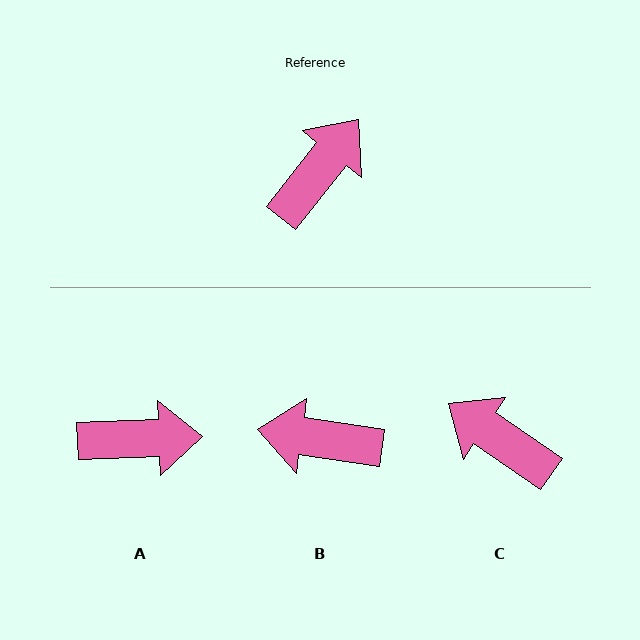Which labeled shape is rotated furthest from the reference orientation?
B, about 120 degrees away.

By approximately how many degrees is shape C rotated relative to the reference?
Approximately 94 degrees counter-clockwise.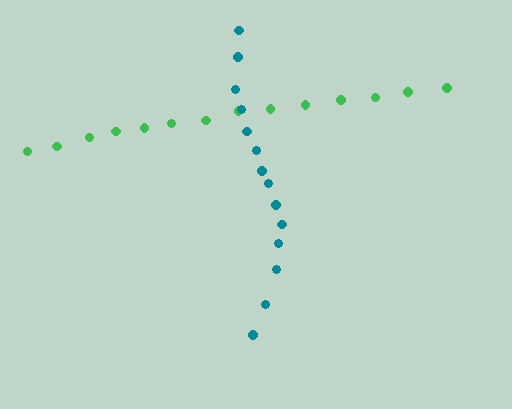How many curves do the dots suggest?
There are 2 distinct paths.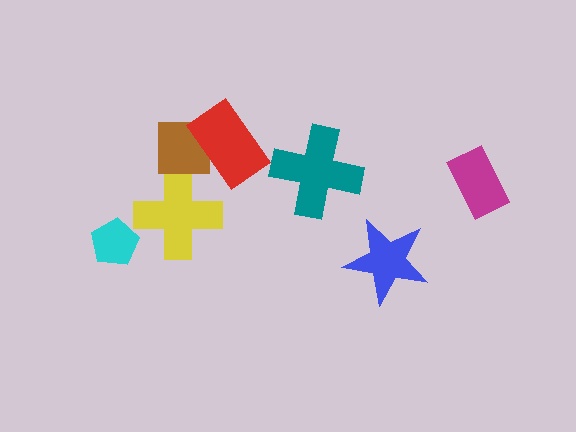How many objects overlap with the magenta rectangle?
0 objects overlap with the magenta rectangle.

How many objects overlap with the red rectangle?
1 object overlaps with the red rectangle.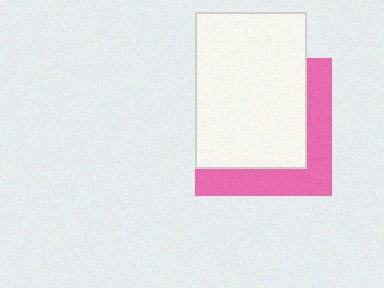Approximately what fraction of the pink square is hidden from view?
Roughly 67% of the pink square is hidden behind the white rectangle.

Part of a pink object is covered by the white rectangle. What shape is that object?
It is a square.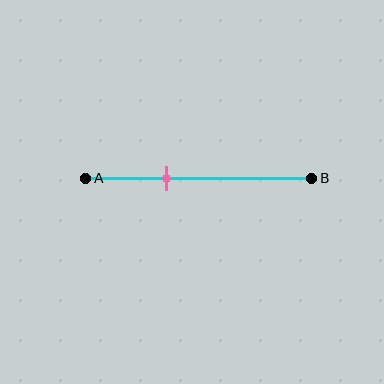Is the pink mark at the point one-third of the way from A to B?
Yes, the mark is approximately at the one-third point.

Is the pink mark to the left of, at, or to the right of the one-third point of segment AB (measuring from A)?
The pink mark is approximately at the one-third point of segment AB.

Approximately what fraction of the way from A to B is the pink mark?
The pink mark is approximately 35% of the way from A to B.